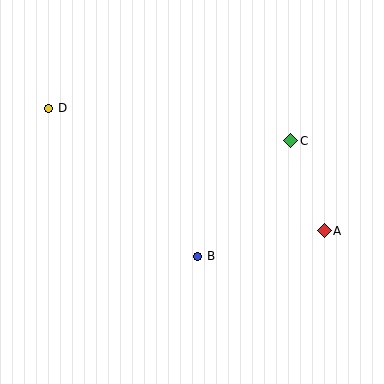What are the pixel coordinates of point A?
Point A is at (324, 231).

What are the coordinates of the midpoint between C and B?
The midpoint between C and B is at (244, 198).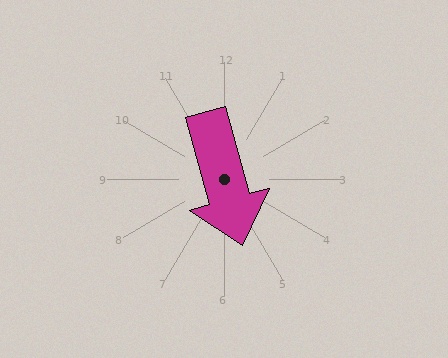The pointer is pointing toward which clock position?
Roughly 5 o'clock.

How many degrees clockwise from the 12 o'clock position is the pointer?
Approximately 165 degrees.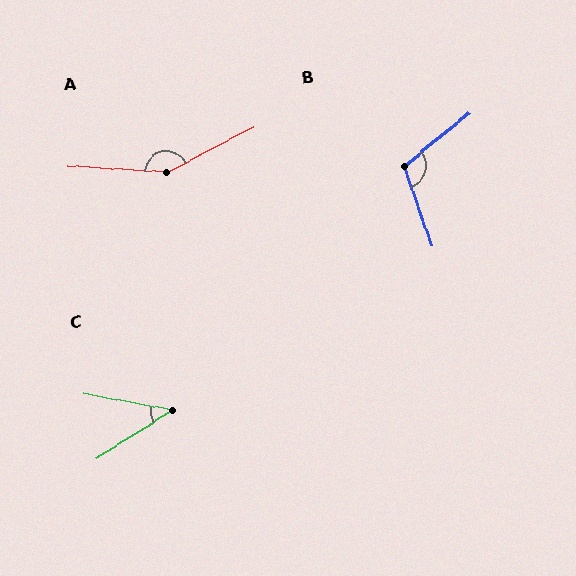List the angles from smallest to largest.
C (43°), B (110°), A (149°).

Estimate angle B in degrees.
Approximately 110 degrees.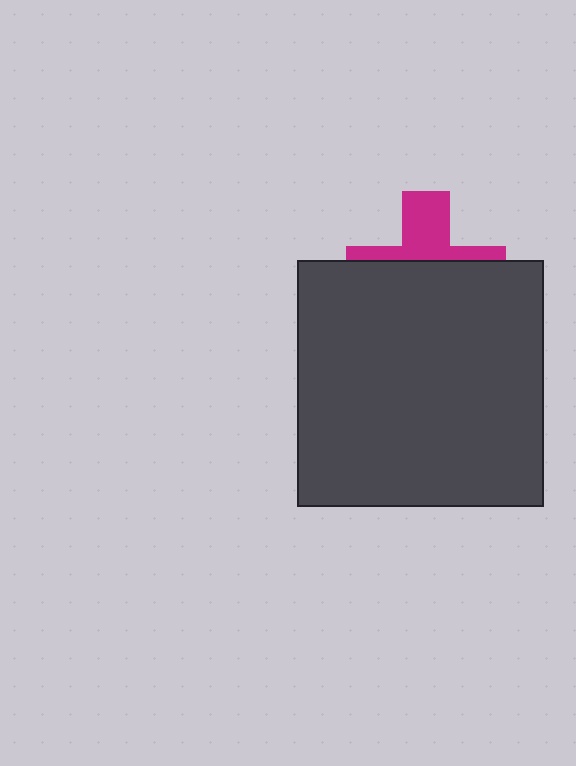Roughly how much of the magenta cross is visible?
A small part of it is visible (roughly 37%).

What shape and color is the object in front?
The object in front is a dark gray square.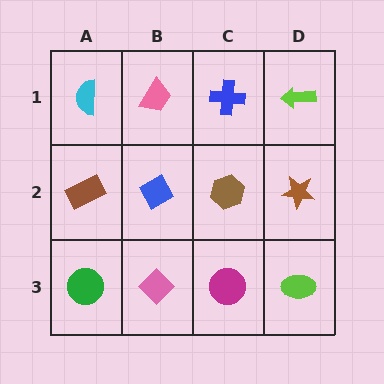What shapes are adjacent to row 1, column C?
A brown hexagon (row 2, column C), a pink trapezoid (row 1, column B), a lime arrow (row 1, column D).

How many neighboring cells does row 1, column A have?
2.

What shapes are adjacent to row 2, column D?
A lime arrow (row 1, column D), a lime ellipse (row 3, column D), a brown hexagon (row 2, column C).